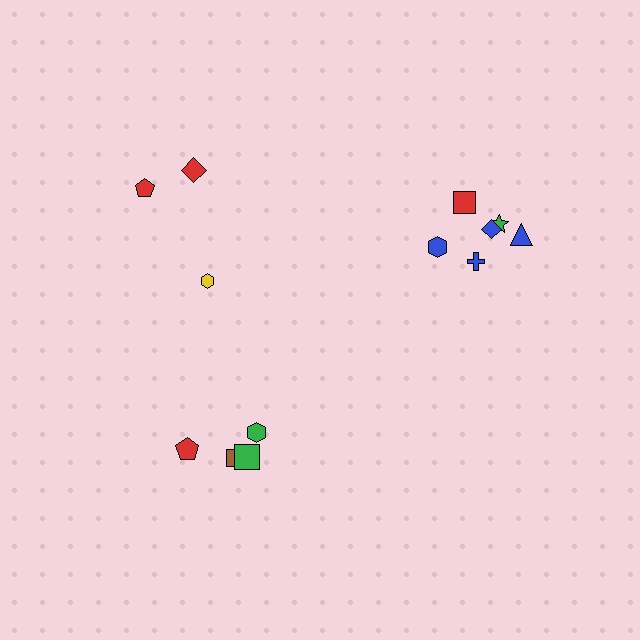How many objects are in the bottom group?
There are 4 objects.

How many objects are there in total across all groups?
There are 13 objects.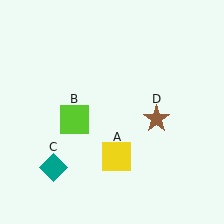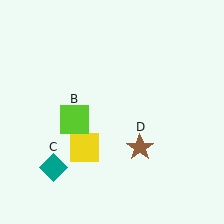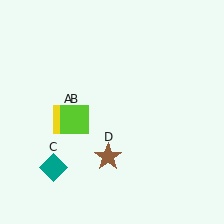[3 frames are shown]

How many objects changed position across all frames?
2 objects changed position: yellow square (object A), brown star (object D).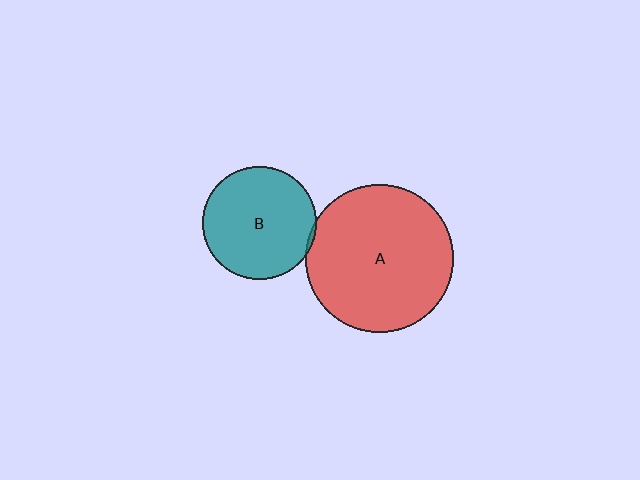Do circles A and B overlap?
Yes.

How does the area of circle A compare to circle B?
Approximately 1.7 times.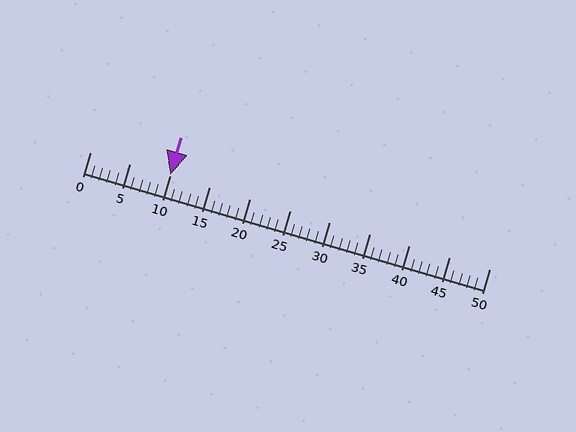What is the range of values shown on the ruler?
The ruler shows values from 0 to 50.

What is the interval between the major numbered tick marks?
The major tick marks are spaced 5 units apart.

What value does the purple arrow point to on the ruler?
The purple arrow points to approximately 10.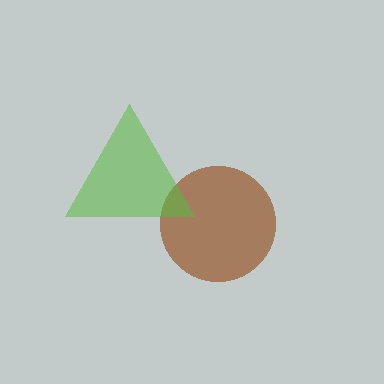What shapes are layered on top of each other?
The layered shapes are: a brown circle, a lime triangle.